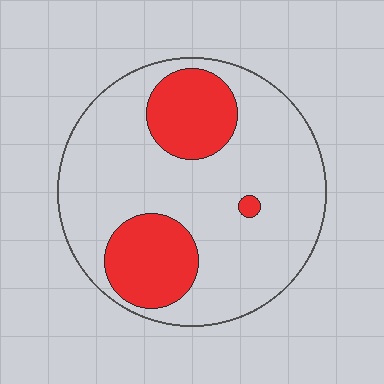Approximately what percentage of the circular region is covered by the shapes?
Approximately 25%.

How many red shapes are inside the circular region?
3.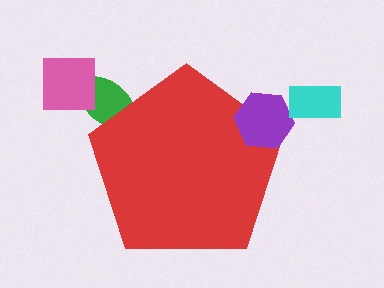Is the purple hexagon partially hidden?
No, the purple hexagon is fully visible.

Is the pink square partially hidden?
No, the pink square is fully visible.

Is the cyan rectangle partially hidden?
No, the cyan rectangle is fully visible.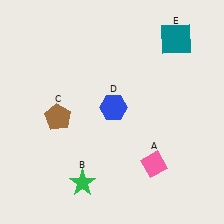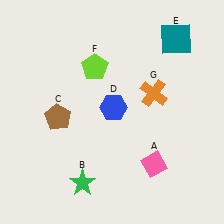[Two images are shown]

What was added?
A lime pentagon (F), an orange cross (G) were added in Image 2.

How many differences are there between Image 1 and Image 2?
There are 2 differences between the two images.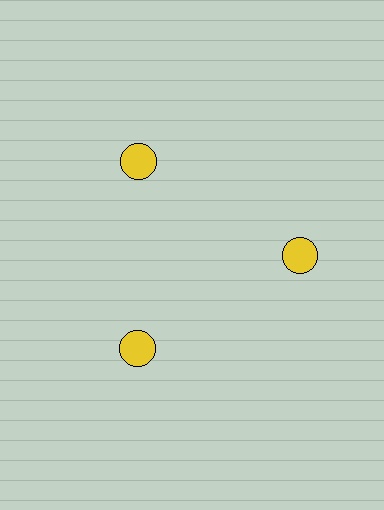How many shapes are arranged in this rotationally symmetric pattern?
There are 3 shapes, arranged in 3 groups of 1.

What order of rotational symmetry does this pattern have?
This pattern has 3-fold rotational symmetry.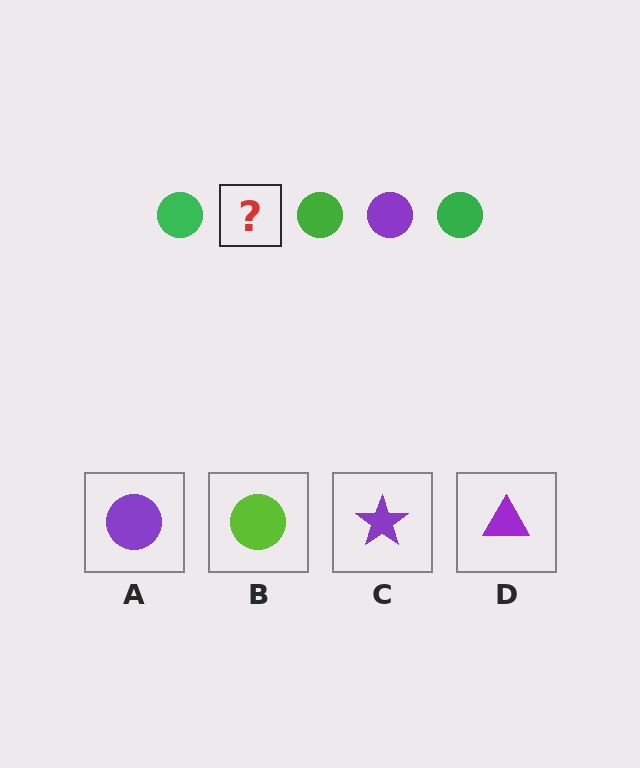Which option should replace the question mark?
Option A.